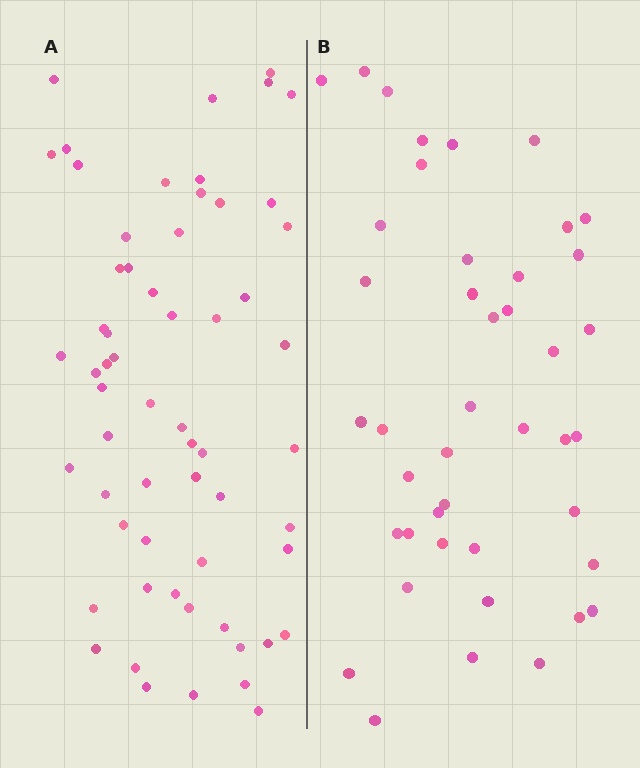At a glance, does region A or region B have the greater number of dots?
Region A (the left region) has more dots.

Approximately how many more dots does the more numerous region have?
Region A has approximately 15 more dots than region B.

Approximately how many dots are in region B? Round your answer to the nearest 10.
About 40 dots. (The exact count is 43, which rounds to 40.)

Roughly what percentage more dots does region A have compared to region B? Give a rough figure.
About 40% more.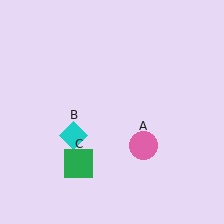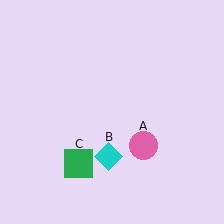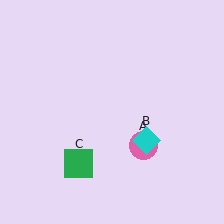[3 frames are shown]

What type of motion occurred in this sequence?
The cyan diamond (object B) rotated counterclockwise around the center of the scene.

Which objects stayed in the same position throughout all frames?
Pink circle (object A) and green square (object C) remained stationary.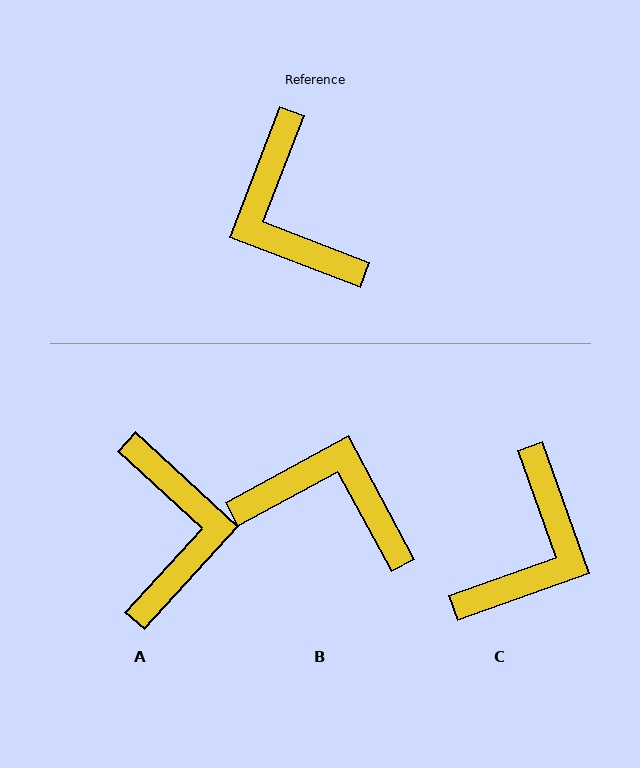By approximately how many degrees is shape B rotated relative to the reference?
Approximately 131 degrees clockwise.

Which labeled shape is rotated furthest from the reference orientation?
A, about 159 degrees away.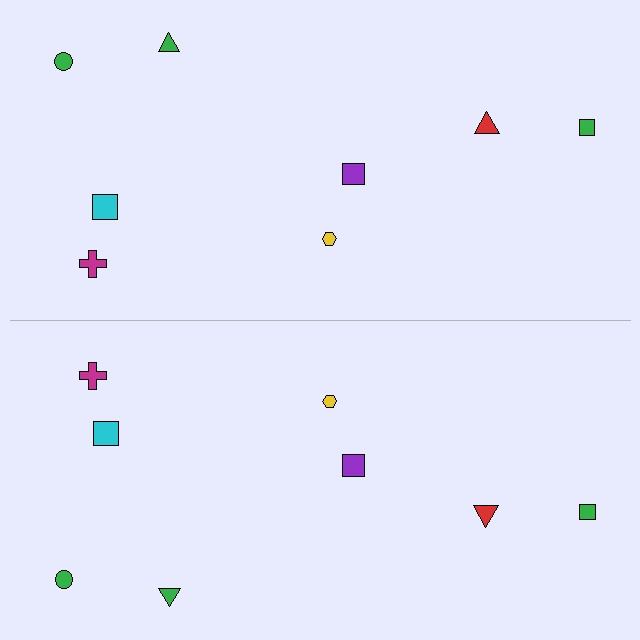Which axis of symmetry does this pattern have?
The pattern has a horizontal axis of symmetry running through the center of the image.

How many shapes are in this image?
There are 16 shapes in this image.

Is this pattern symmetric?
Yes, this pattern has bilateral (reflection) symmetry.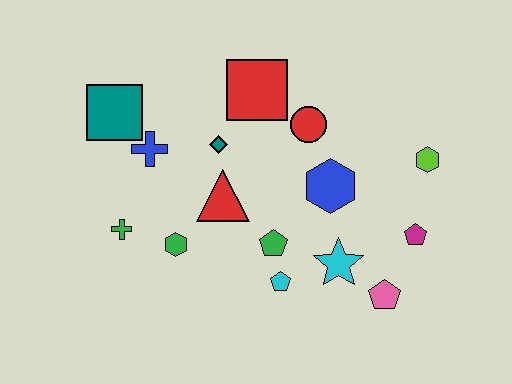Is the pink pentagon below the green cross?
Yes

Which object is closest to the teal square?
The blue cross is closest to the teal square.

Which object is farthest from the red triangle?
The lime hexagon is farthest from the red triangle.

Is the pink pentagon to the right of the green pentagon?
Yes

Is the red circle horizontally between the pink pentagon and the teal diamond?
Yes